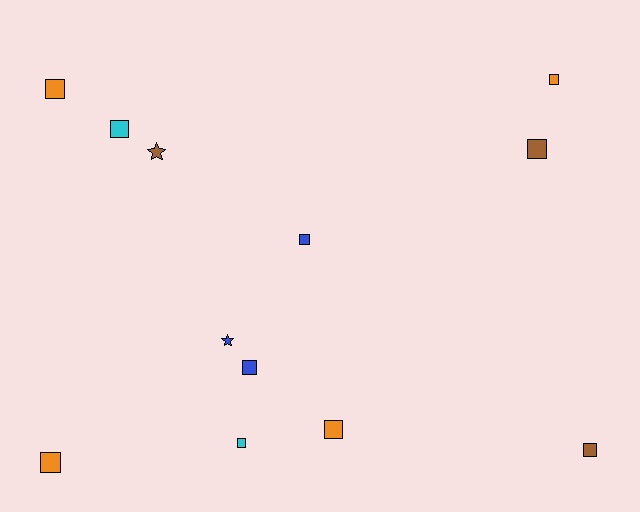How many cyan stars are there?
There are no cyan stars.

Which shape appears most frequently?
Square, with 10 objects.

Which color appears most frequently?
Orange, with 4 objects.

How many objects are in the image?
There are 12 objects.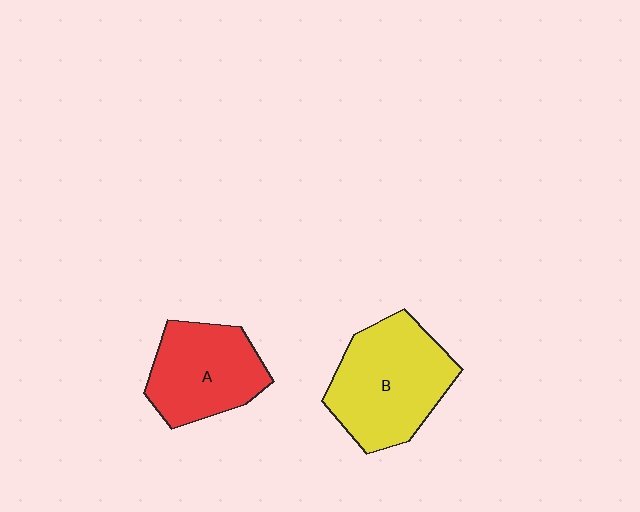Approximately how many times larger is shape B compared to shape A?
Approximately 1.3 times.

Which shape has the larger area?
Shape B (yellow).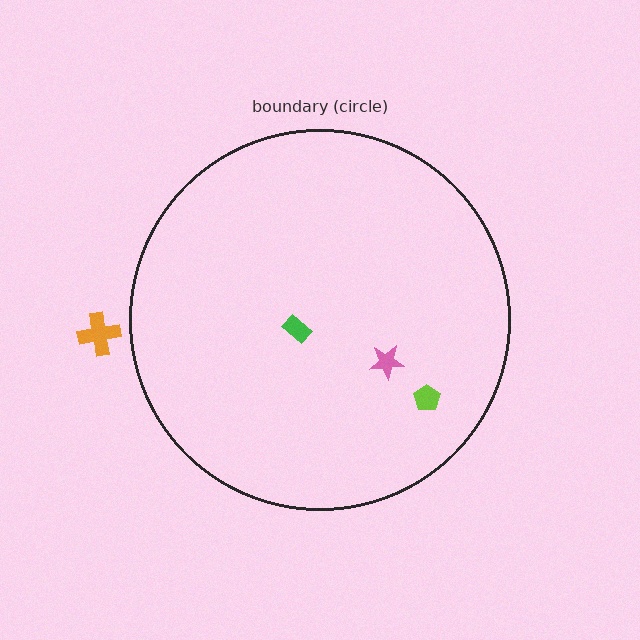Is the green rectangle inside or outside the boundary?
Inside.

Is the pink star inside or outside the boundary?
Inside.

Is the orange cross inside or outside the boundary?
Outside.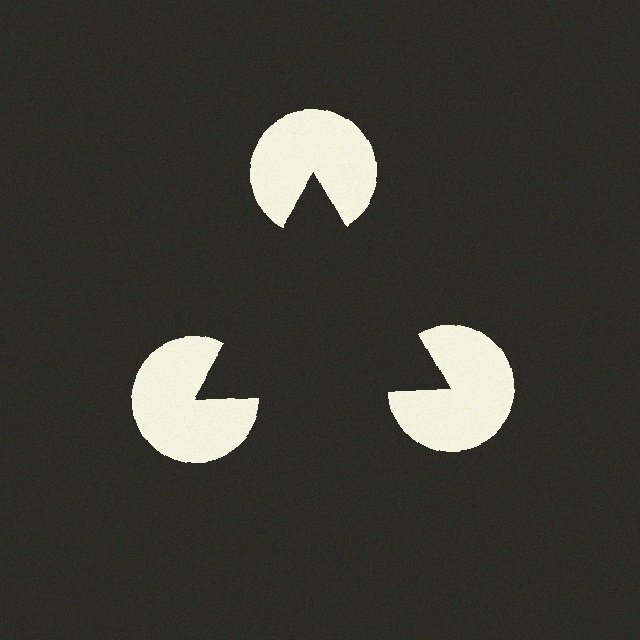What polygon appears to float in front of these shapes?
An illusory triangle — its edges are inferred from the aligned wedge cuts in the pac-man discs, not physically drawn.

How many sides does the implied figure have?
3 sides.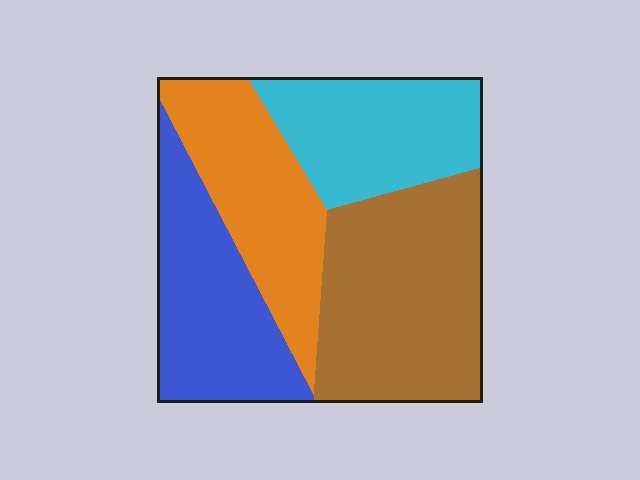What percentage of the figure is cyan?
Cyan covers 21% of the figure.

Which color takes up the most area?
Brown, at roughly 35%.